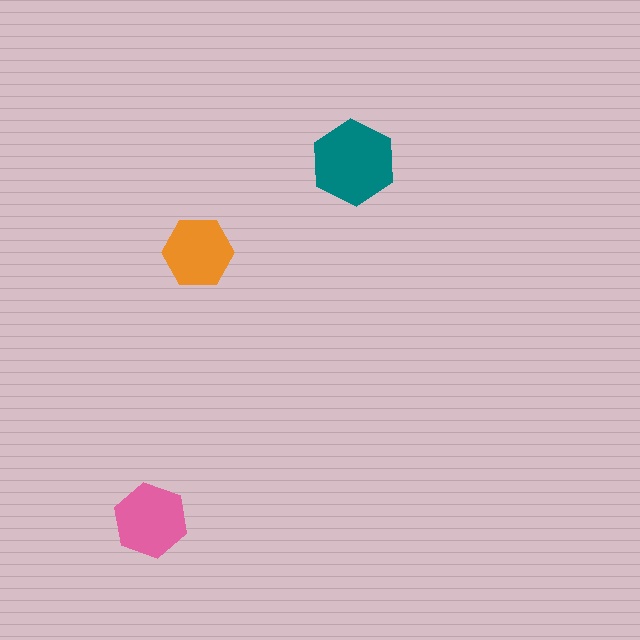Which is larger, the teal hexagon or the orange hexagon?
The teal one.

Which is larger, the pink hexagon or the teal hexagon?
The teal one.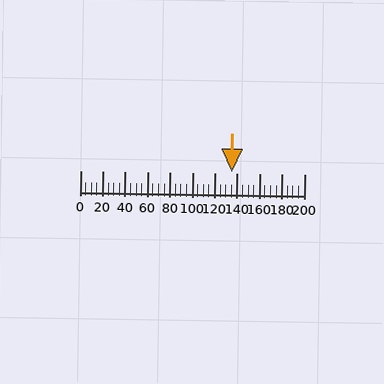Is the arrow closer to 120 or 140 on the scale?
The arrow is closer to 140.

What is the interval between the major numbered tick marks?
The major tick marks are spaced 20 units apart.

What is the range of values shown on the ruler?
The ruler shows values from 0 to 200.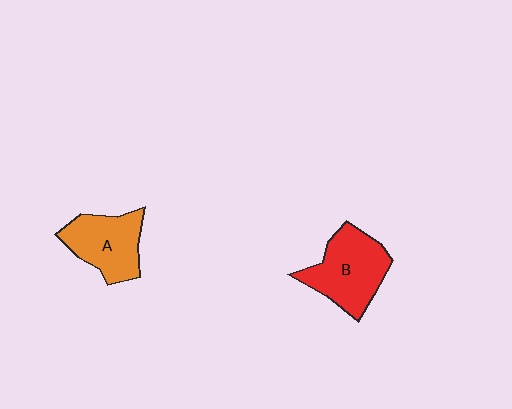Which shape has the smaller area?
Shape A (orange).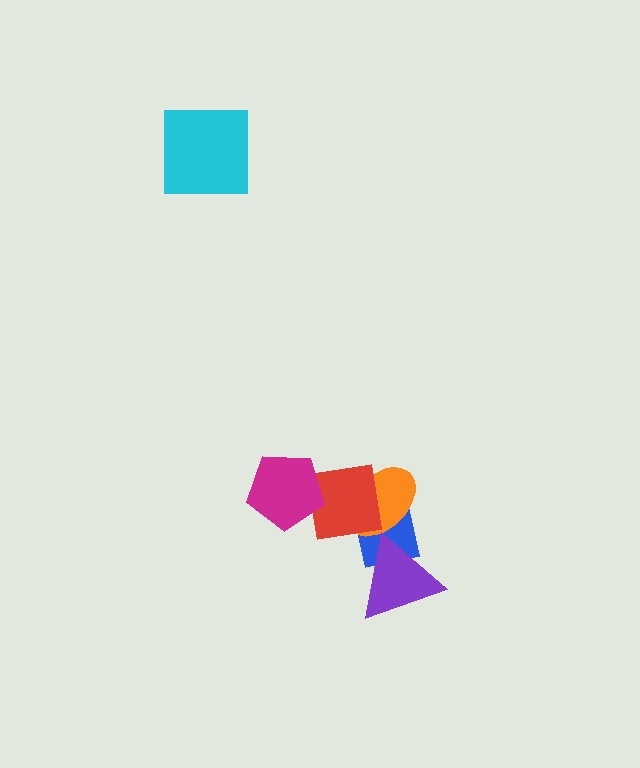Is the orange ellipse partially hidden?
Yes, it is partially covered by another shape.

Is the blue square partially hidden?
Yes, it is partially covered by another shape.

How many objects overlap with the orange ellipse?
3 objects overlap with the orange ellipse.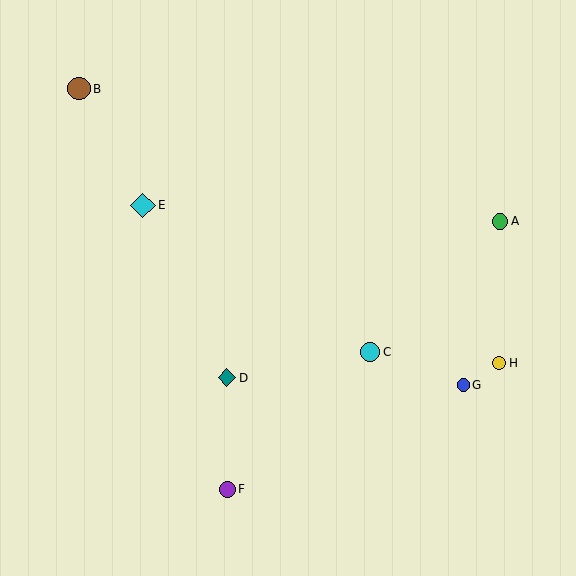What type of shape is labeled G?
Shape G is a blue circle.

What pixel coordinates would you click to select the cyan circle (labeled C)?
Click at (370, 352) to select the cyan circle C.